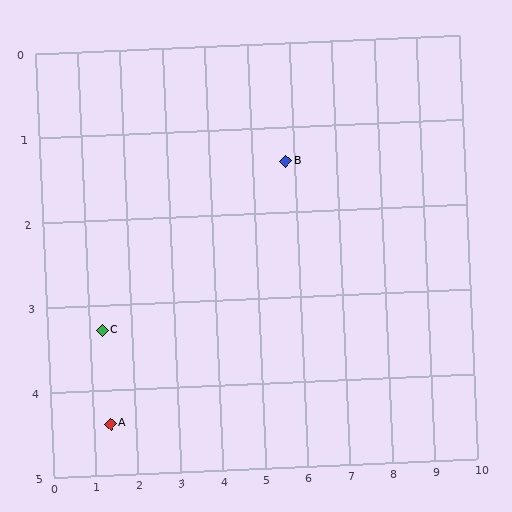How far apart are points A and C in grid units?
Points A and C are about 1.1 grid units apart.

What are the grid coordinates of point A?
Point A is at approximately (1.4, 4.4).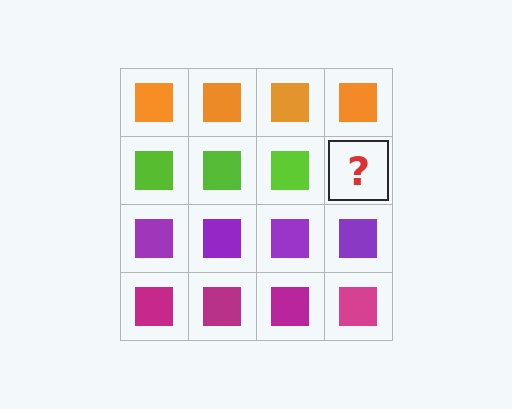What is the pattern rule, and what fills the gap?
The rule is that each row has a consistent color. The gap should be filled with a lime square.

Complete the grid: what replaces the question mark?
The question mark should be replaced with a lime square.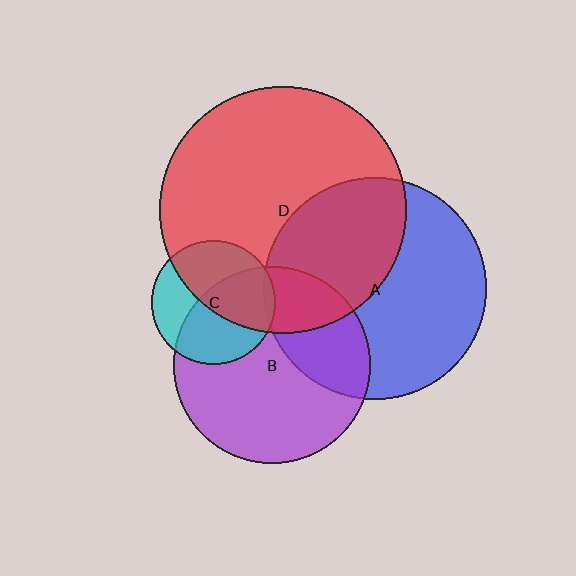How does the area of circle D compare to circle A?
Approximately 1.2 times.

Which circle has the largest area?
Circle D (red).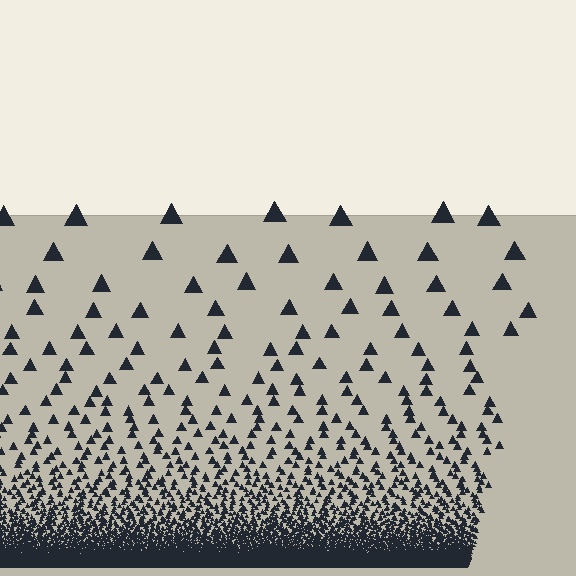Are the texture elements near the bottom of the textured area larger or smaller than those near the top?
Smaller. The gradient is inverted — elements near the bottom are smaller and denser.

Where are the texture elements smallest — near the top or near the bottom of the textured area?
Near the bottom.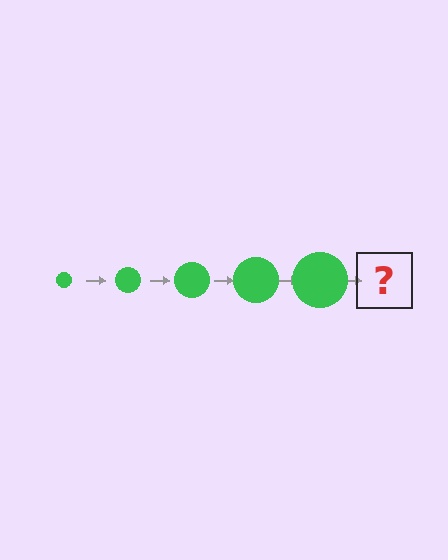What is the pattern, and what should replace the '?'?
The pattern is that the circle gets progressively larger each step. The '?' should be a green circle, larger than the previous one.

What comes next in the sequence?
The next element should be a green circle, larger than the previous one.